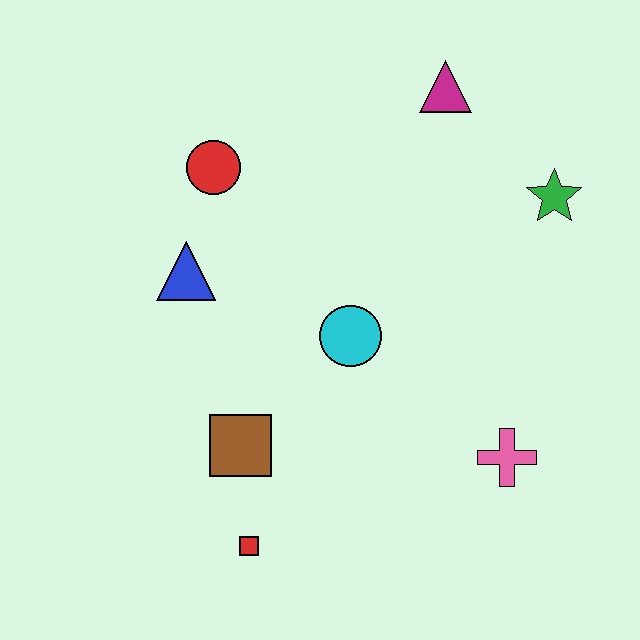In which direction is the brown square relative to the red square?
The brown square is above the red square.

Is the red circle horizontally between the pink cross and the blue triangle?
Yes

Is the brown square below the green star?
Yes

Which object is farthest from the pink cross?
The red circle is farthest from the pink cross.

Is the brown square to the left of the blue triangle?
No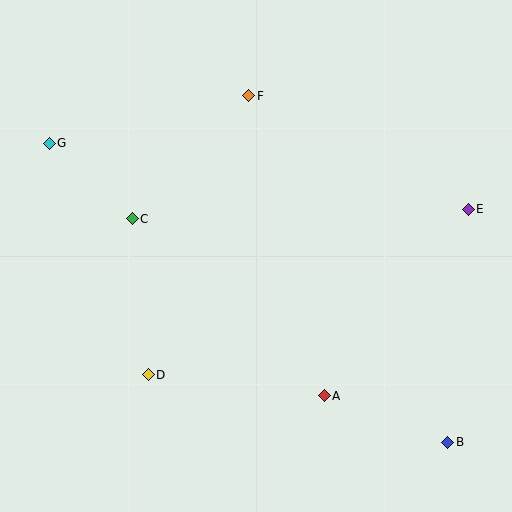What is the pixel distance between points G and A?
The distance between G and A is 373 pixels.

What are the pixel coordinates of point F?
Point F is at (249, 96).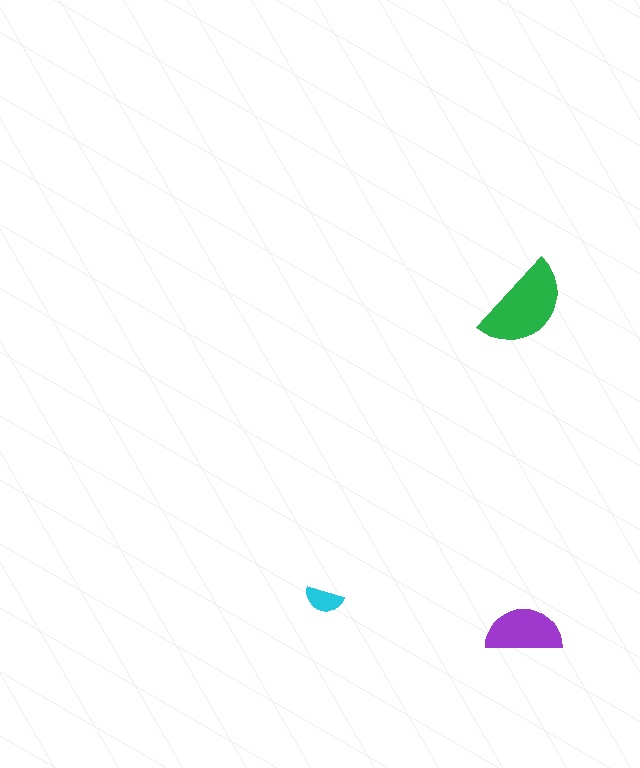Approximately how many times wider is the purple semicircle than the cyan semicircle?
About 2 times wider.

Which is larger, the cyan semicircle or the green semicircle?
The green one.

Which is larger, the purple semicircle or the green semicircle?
The green one.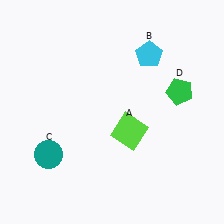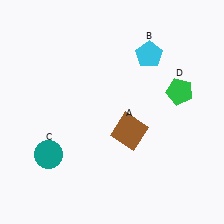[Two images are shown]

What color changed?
The square (A) changed from lime in Image 1 to brown in Image 2.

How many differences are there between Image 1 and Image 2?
There is 1 difference between the two images.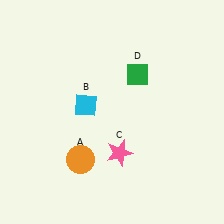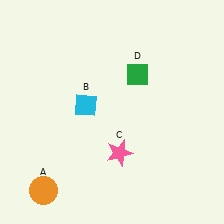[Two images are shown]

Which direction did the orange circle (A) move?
The orange circle (A) moved left.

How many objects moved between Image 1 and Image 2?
1 object moved between the two images.